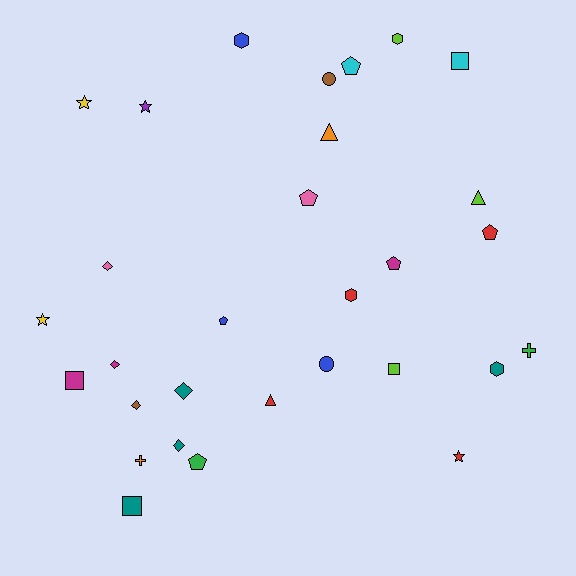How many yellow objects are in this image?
There are 2 yellow objects.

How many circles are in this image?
There are 2 circles.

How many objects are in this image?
There are 30 objects.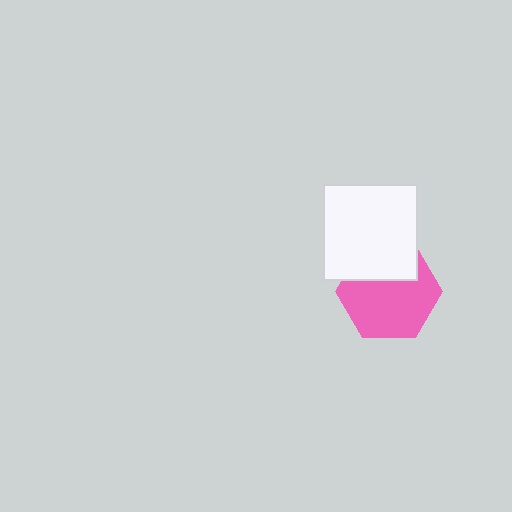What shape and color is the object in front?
The object in front is a white rectangle.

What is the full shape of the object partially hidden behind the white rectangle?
The partially hidden object is a pink hexagon.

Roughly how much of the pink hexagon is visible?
Most of it is visible (roughly 68%).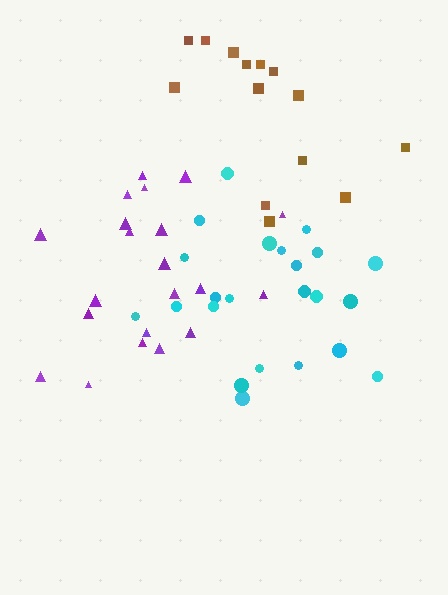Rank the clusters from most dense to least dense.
cyan, purple, brown.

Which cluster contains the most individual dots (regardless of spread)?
Cyan (23).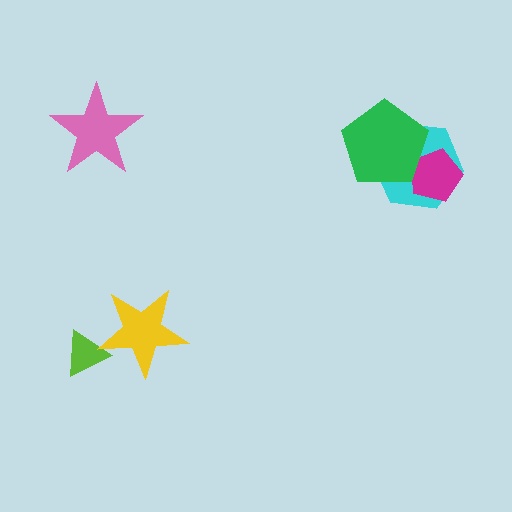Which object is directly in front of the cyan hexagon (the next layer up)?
The magenta pentagon is directly in front of the cyan hexagon.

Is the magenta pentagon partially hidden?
Yes, it is partially covered by another shape.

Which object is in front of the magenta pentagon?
The green pentagon is in front of the magenta pentagon.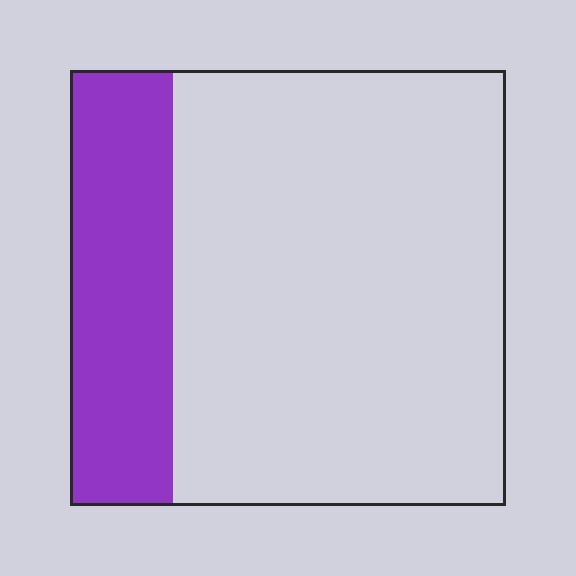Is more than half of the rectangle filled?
No.